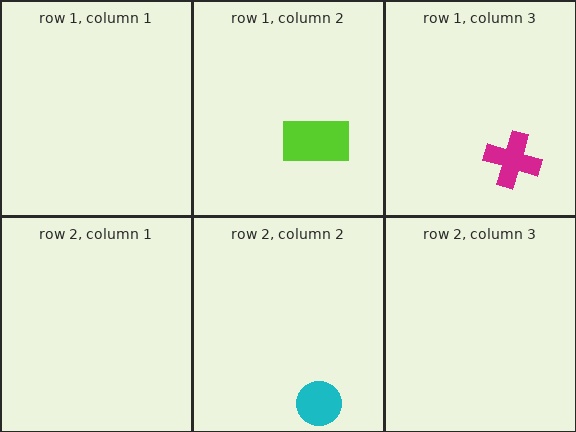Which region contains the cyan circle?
The row 2, column 2 region.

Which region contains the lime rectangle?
The row 1, column 2 region.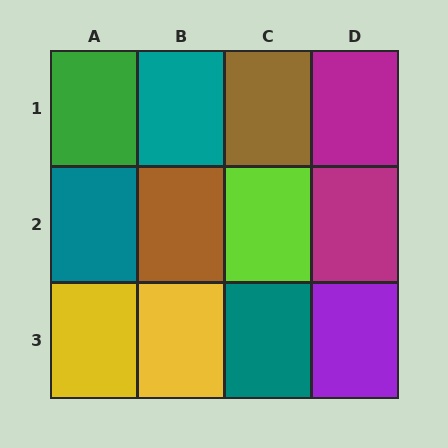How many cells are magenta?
2 cells are magenta.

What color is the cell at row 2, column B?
Brown.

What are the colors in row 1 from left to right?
Green, teal, brown, magenta.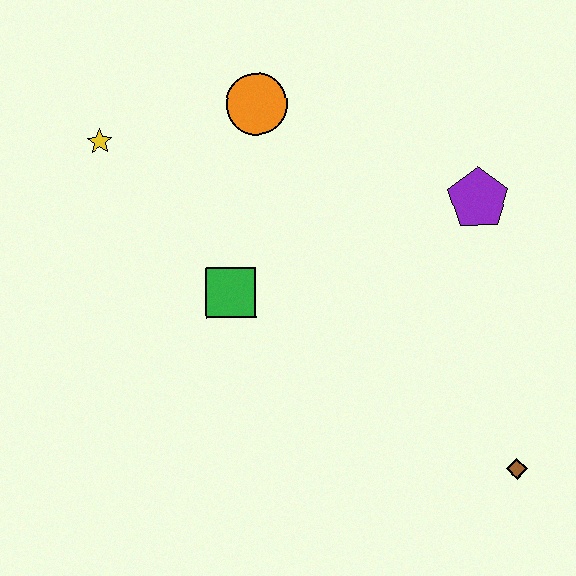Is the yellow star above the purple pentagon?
Yes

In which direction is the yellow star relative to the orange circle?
The yellow star is to the left of the orange circle.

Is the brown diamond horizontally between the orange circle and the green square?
No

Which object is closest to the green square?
The orange circle is closest to the green square.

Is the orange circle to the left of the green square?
No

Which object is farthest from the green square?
The brown diamond is farthest from the green square.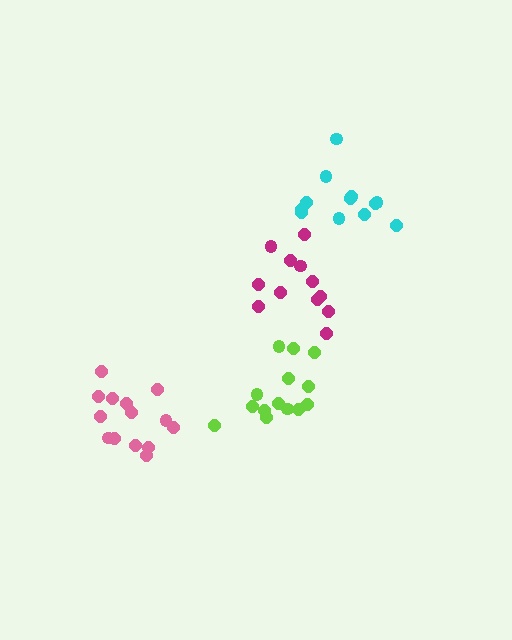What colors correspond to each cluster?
The clusters are colored: cyan, lime, pink, magenta.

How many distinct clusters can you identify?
There are 4 distinct clusters.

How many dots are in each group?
Group 1: 12 dots, Group 2: 14 dots, Group 3: 14 dots, Group 4: 12 dots (52 total).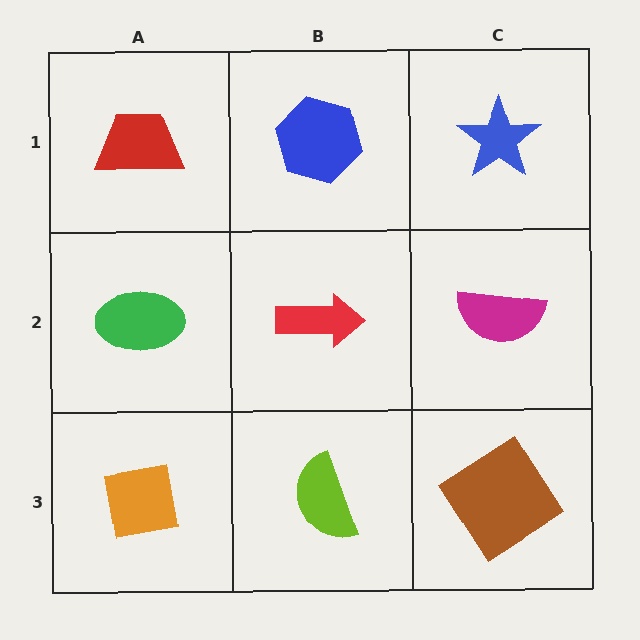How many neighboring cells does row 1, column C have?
2.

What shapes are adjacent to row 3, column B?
A red arrow (row 2, column B), an orange square (row 3, column A), a brown diamond (row 3, column C).